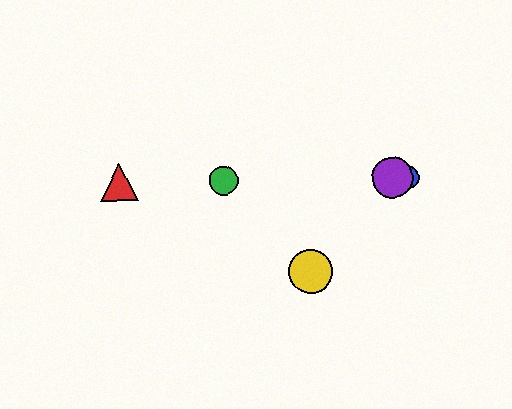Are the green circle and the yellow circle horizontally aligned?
No, the green circle is at y≈180 and the yellow circle is at y≈272.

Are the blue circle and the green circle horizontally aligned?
Yes, both are at y≈177.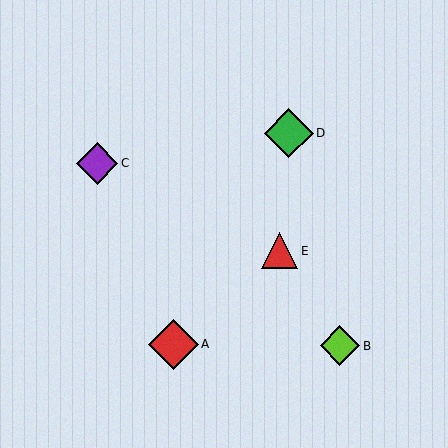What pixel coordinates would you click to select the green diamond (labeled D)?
Click at (289, 133) to select the green diamond D.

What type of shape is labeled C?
Shape C is a purple diamond.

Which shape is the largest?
The red diamond (labeled A) is the largest.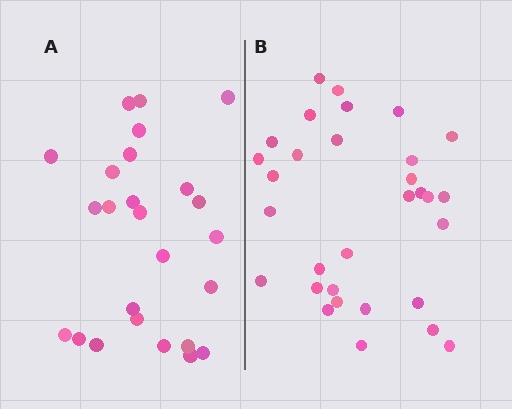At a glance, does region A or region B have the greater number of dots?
Region B (the right region) has more dots.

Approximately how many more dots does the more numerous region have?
Region B has about 6 more dots than region A.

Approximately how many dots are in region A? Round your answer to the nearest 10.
About 20 dots. (The exact count is 25, which rounds to 20.)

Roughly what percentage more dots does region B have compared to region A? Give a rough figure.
About 25% more.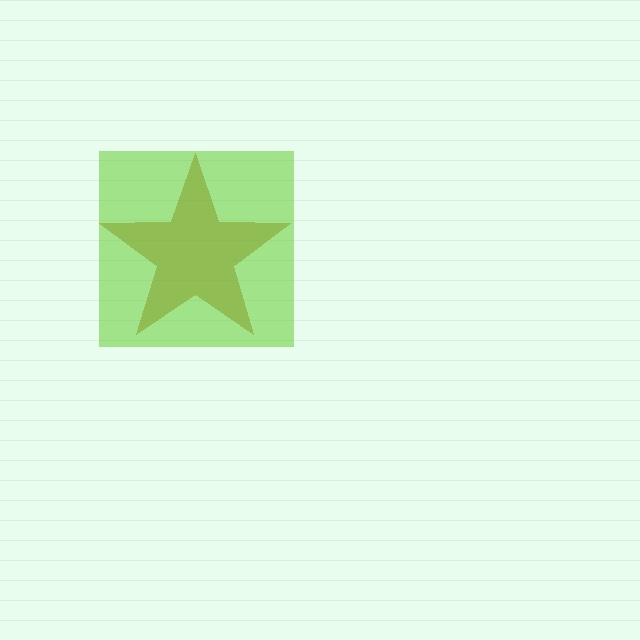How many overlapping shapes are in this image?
There are 2 overlapping shapes in the image.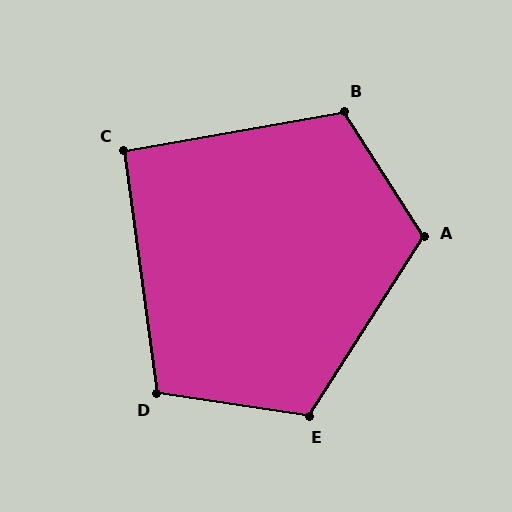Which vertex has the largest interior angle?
A, at approximately 115 degrees.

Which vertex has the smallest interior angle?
C, at approximately 92 degrees.